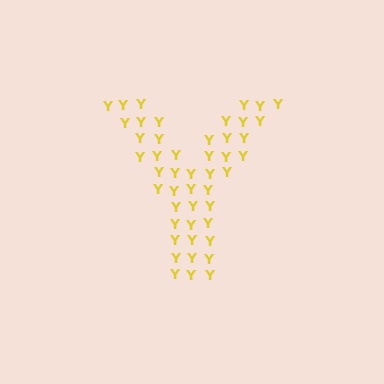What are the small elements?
The small elements are letter Y's.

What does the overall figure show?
The overall figure shows the letter Y.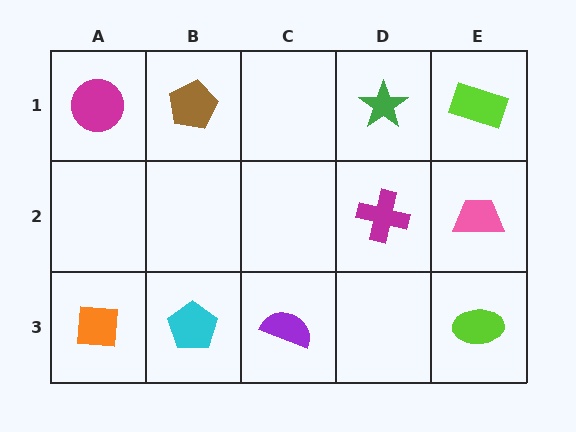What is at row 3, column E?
A lime ellipse.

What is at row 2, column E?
A pink trapezoid.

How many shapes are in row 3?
4 shapes.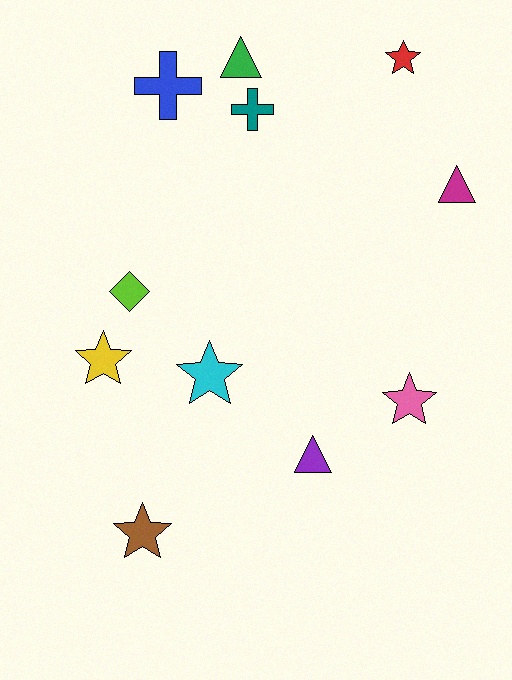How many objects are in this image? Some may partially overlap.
There are 11 objects.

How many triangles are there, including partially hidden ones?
There are 3 triangles.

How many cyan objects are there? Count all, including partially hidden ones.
There is 1 cyan object.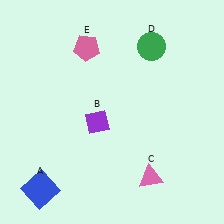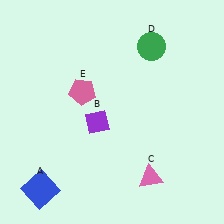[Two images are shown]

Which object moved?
The pink pentagon (E) moved down.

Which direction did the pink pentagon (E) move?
The pink pentagon (E) moved down.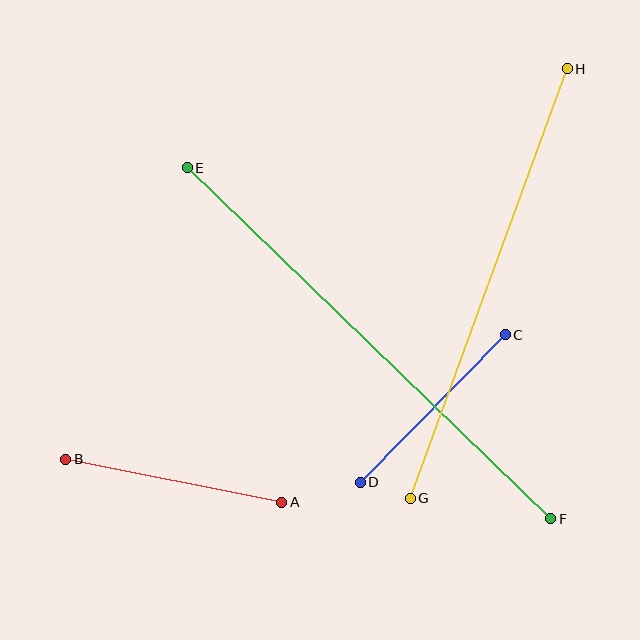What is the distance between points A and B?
The distance is approximately 220 pixels.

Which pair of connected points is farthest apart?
Points E and F are farthest apart.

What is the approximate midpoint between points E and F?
The midpoint is at approximately (369, 343) pixels.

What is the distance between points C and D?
The distance is approximately 207 pixels.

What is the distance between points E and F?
The distance is approximately 505 pixels.